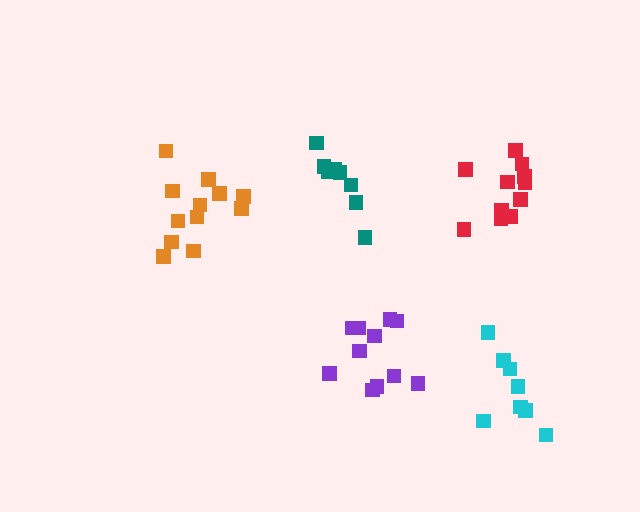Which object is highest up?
The teal cluster is topmost.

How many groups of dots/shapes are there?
There are 5 groups.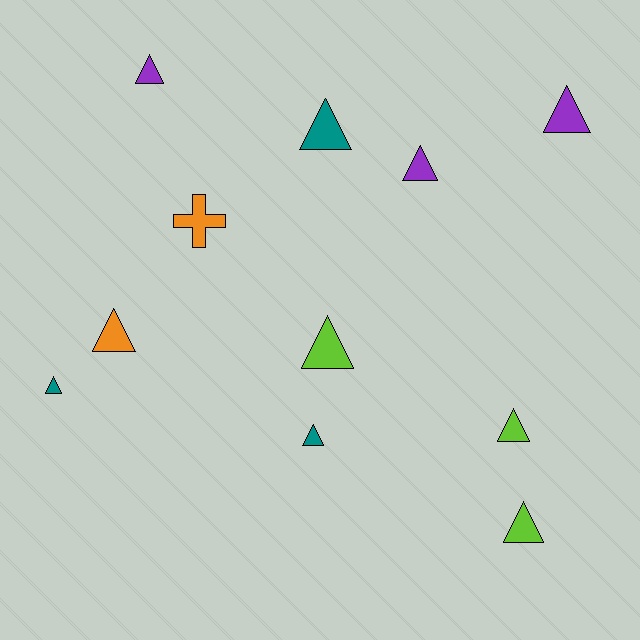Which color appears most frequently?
Purple, with 3 objects.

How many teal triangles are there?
There are 3 teal triangles.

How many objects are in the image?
There are 11 objects.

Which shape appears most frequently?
Triangle, with 10 objects.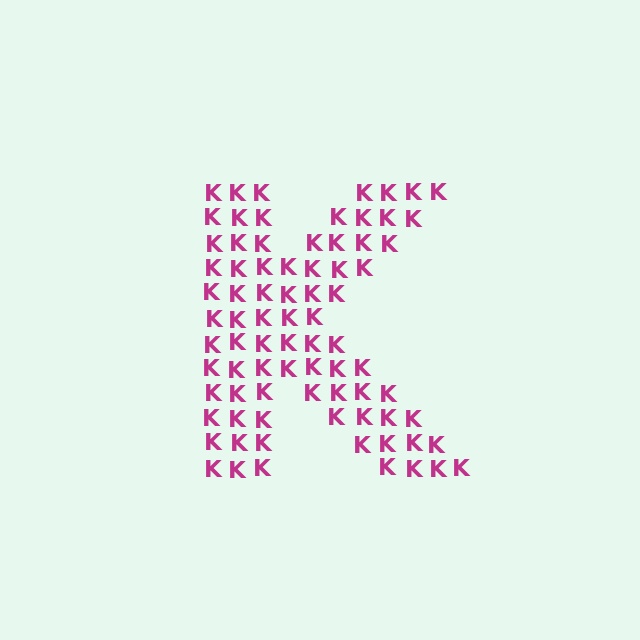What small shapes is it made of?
It is made of small letter K's.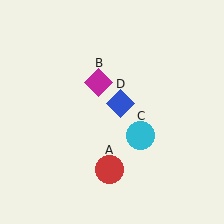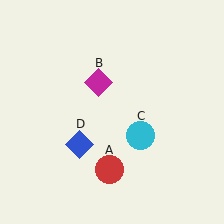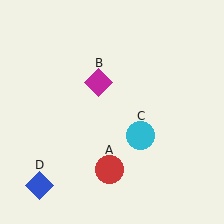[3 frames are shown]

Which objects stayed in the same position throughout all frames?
Red circle (object A) and magenta diamond (object B) and cyan circle (object C) remained stationary.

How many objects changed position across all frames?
1 object changed position: blue diamond (object D).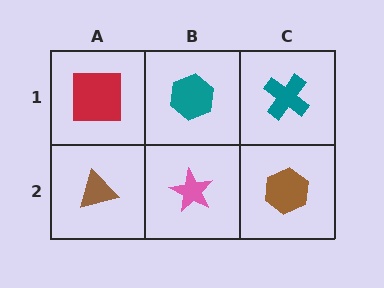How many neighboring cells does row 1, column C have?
2.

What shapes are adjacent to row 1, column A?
A brown triangle (row 2, column A), a teal hexagon (row 1, column B).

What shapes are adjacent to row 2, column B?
A teal hexagon (row 1, column B), a brown triangle (row 2, column A), a brown hexagon (row 2, column C).